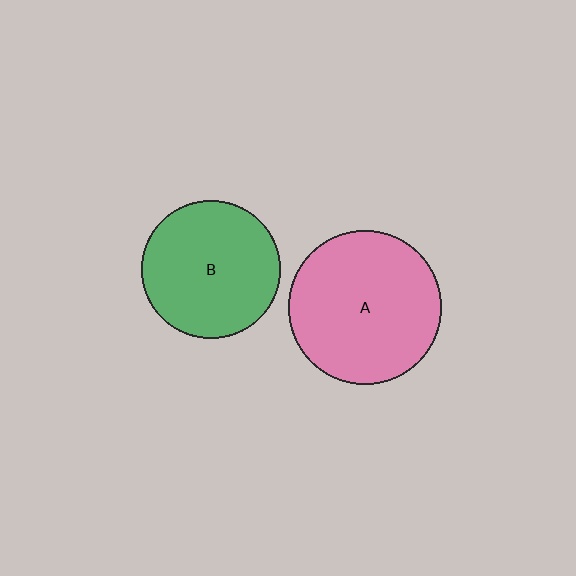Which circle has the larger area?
Circle A (pink).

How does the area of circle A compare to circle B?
Approximately 1.2 times.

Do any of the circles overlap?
No, none of the circles overlap.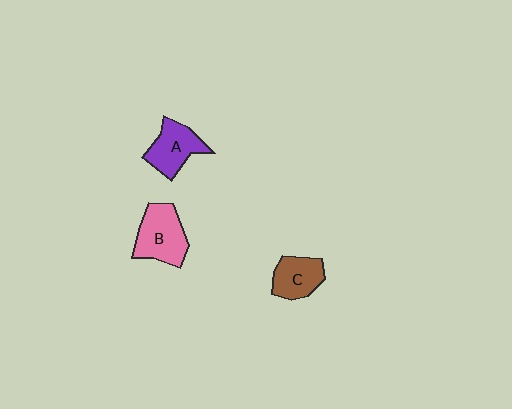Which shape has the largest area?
Shape B (pink).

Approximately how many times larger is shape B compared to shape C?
Approximately 1.3 times.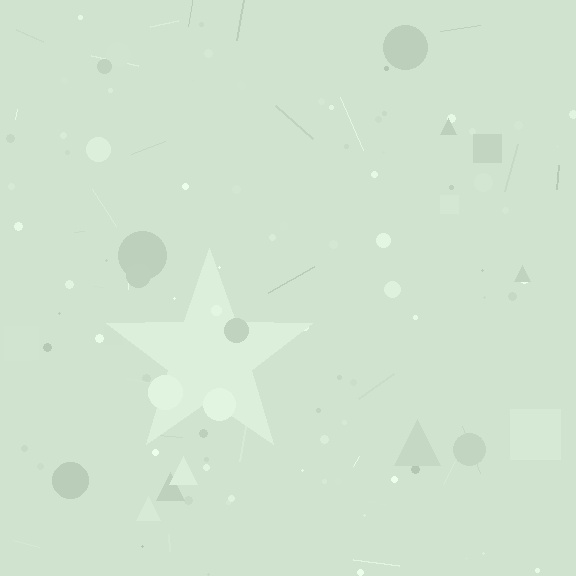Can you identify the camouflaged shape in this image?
The camouflaged shape is a star.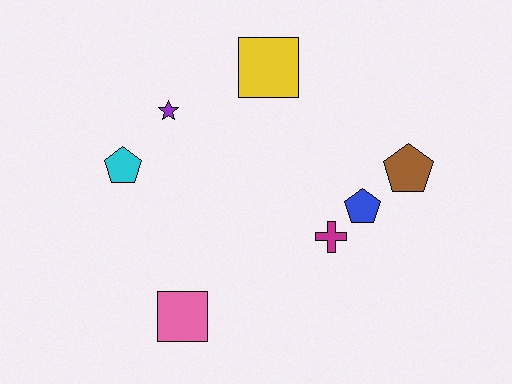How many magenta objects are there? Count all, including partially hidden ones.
There is 1 magenta object.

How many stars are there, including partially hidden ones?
There is 1 star.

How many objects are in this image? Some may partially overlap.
There are 7 objects.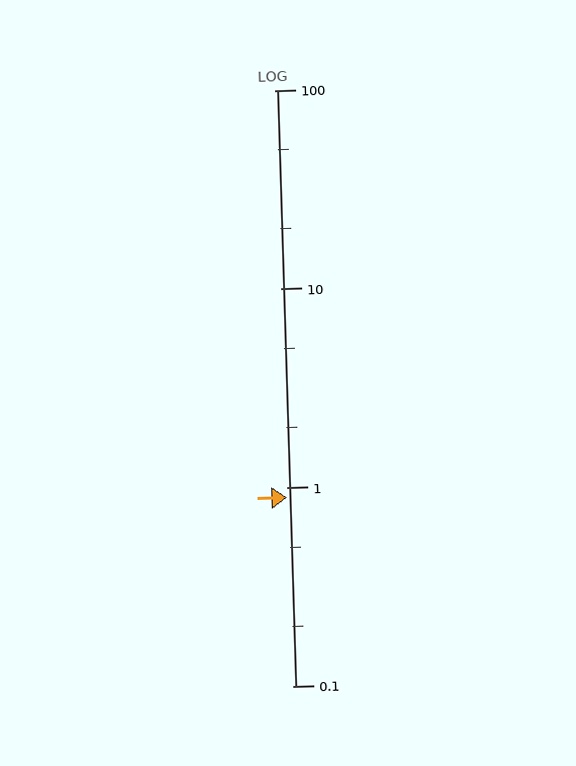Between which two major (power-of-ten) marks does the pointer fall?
The pointer is between 0.1 and 1.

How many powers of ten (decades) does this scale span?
The scale spans 3 decades, from 0.1 to 100.